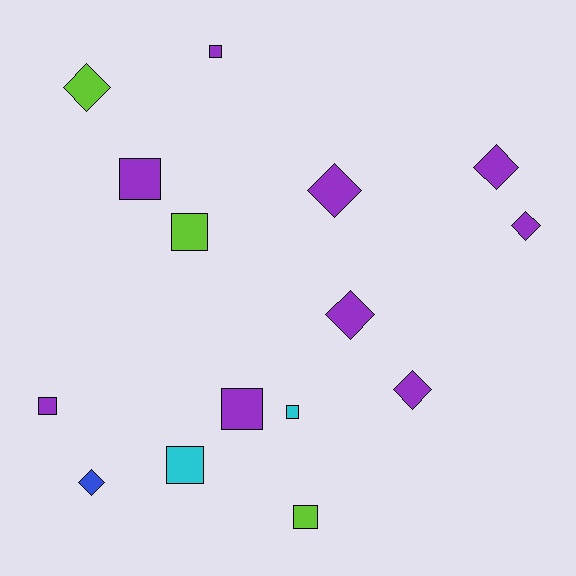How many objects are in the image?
There are 15 objects.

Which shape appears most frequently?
Square, with 8 objects.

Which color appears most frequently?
Purple, with 9 objects.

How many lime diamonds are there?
There is 1 lime diamond.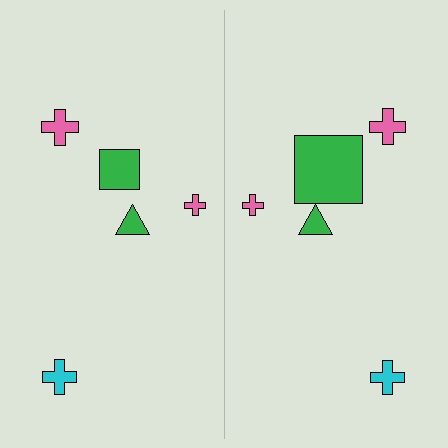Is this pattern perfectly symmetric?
No, the pattern is not perfectly symmetric. The green square on the right side has a different size than its mirror counterpart.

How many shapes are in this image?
There are 10 shapes in this image.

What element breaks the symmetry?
The green square on the right side has a different size than its mirror counterpart.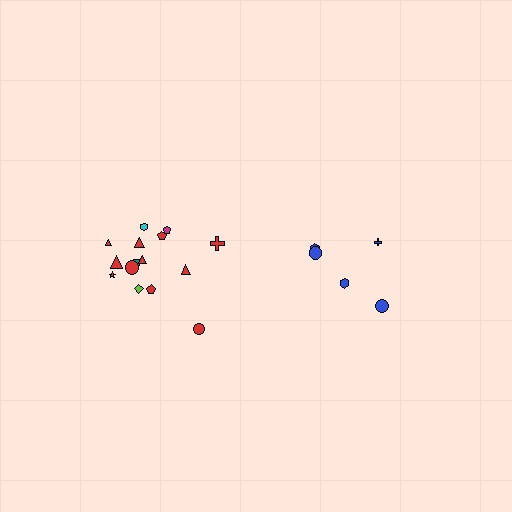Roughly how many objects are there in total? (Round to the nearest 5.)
Roughly 20 objects in total.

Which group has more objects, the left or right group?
The left group.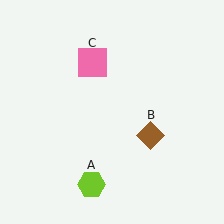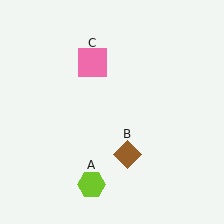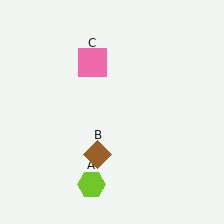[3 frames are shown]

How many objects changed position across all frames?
1 object changed position: brown diamond (object B).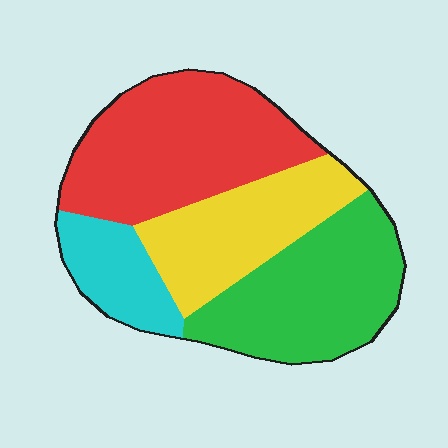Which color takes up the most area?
Red, at roughly 35%.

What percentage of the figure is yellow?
Yellow covers roughly 25% of the figure.